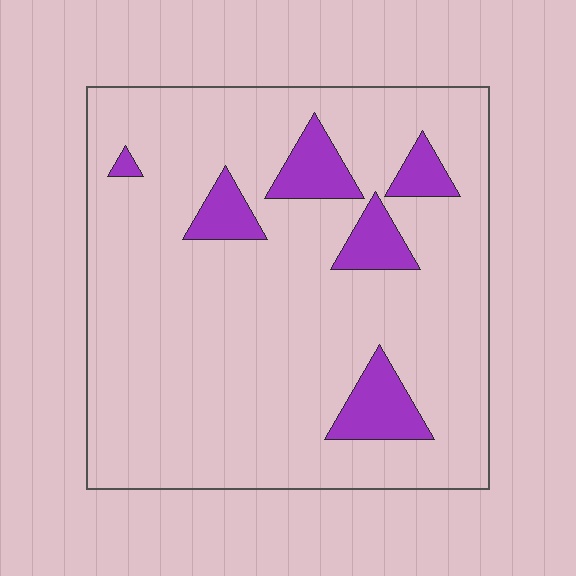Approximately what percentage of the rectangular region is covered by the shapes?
Approximately 10%.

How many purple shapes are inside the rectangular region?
6.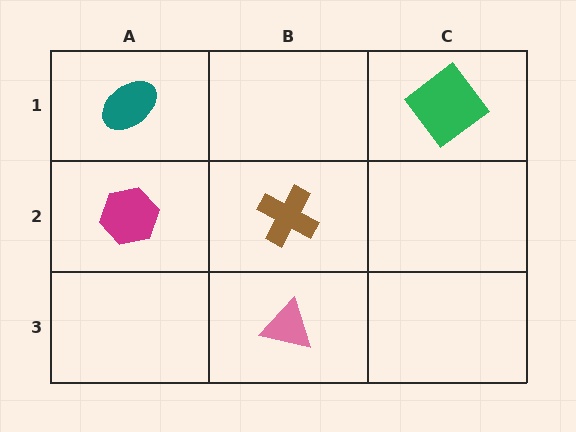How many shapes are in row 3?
1 shape.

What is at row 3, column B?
A pink triangle.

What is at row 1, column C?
A green diamond.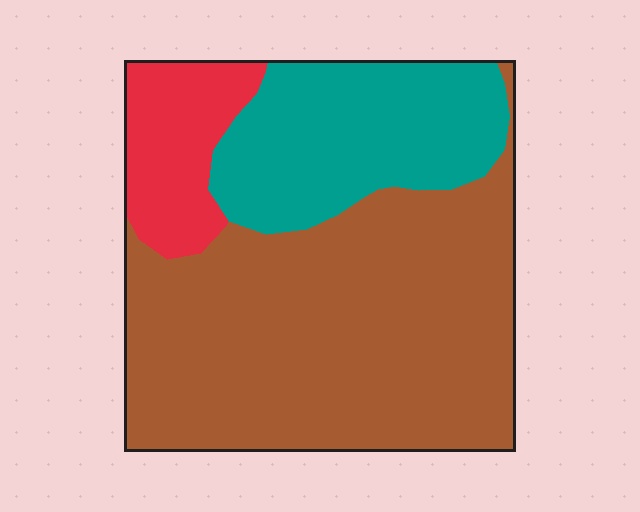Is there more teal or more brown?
Brown.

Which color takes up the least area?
Red, at roughly 15%.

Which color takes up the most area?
Brown, at roughly 60%.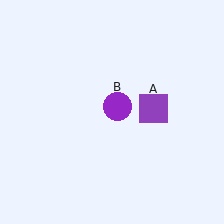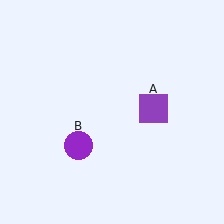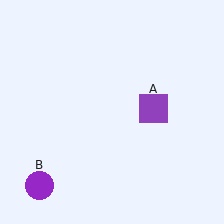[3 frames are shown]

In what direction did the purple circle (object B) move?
The purple circle (object B) moved down and to the left.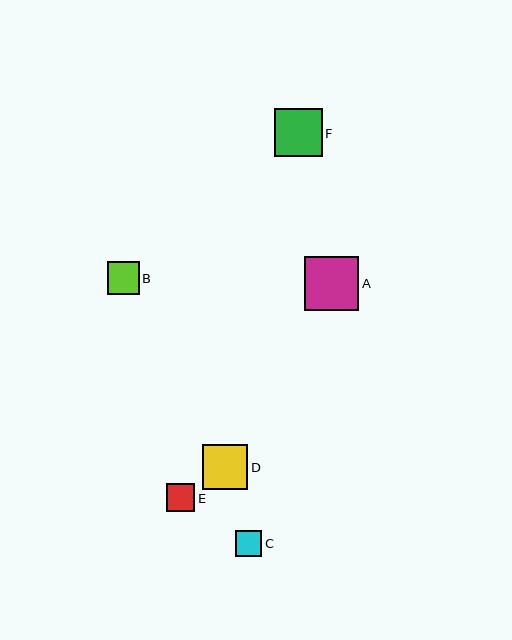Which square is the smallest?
Square C is the smallest with a size of approximately 26 pixels.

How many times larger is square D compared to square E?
Square D is approximately 1.6 times the size of square E.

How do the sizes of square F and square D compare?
Square F and square D are approximately the same size.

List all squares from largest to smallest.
From largest to smallest: A, F, D, B, E, C.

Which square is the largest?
Square A is the largest with a size of approximately 54 pixels.